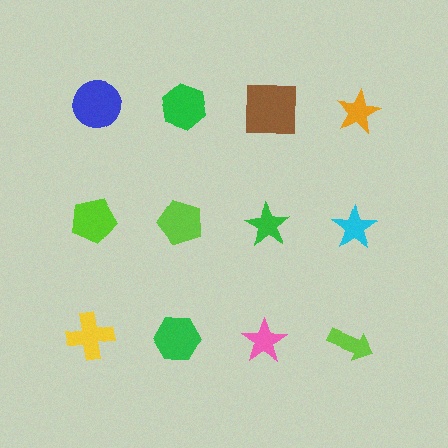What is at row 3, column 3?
A pink star.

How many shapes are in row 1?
4 shapes.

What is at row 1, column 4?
An orange star.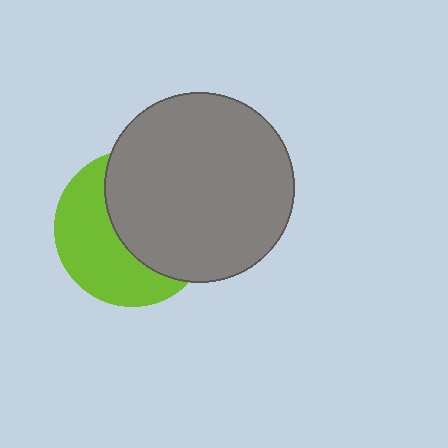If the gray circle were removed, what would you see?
You would see the complete lime circle.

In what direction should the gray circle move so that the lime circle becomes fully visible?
The gray circle should move right. That is the shortest direction to clear the overlap and leave the lime circle fully visible.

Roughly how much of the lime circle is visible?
About half of it is visible (roughly 46%).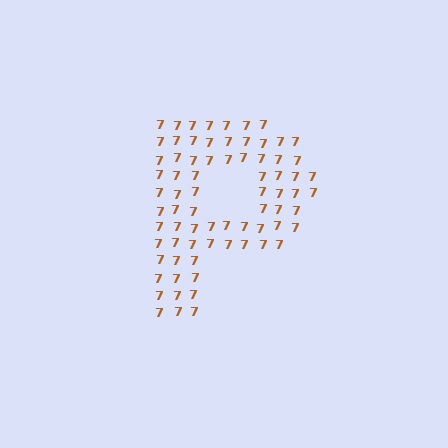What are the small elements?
The small elements are digit 7's.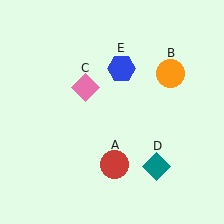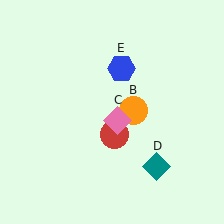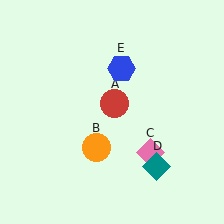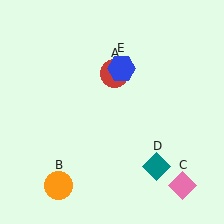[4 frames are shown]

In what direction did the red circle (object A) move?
The red circle (object A) moved up.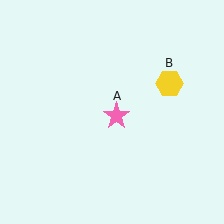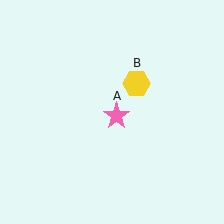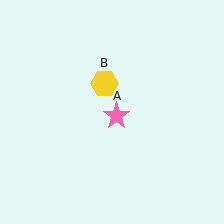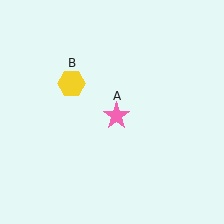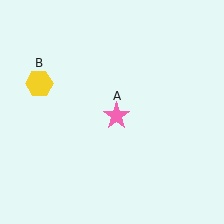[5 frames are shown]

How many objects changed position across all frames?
1 object changed position: yellow hexagon (object B).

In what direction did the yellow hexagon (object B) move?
The yellow hexagon (object B) moved left.